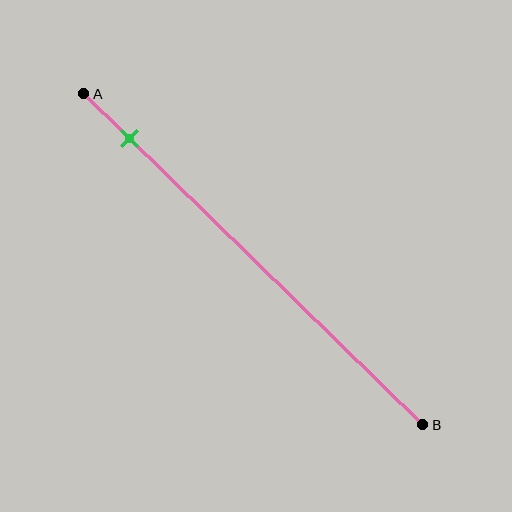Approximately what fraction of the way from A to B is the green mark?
The green mark is approximately 15% of the way from A to B.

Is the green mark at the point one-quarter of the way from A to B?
No, the mark is at about 15% from A, not at the 25% one-quarter point.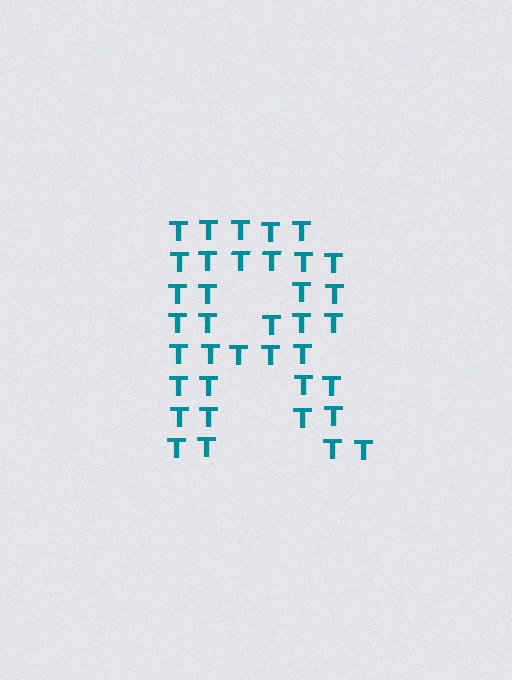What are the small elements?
The small elements are letter T's.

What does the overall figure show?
The overall figure shows the letter R.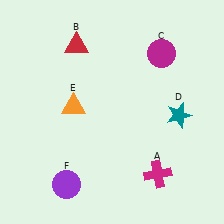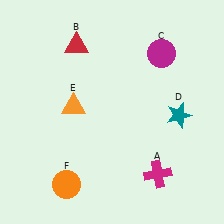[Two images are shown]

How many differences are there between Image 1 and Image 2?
There is 1 difference between the two images.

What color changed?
The circle (F) changed from purple in Image 1 to orange in Image 2.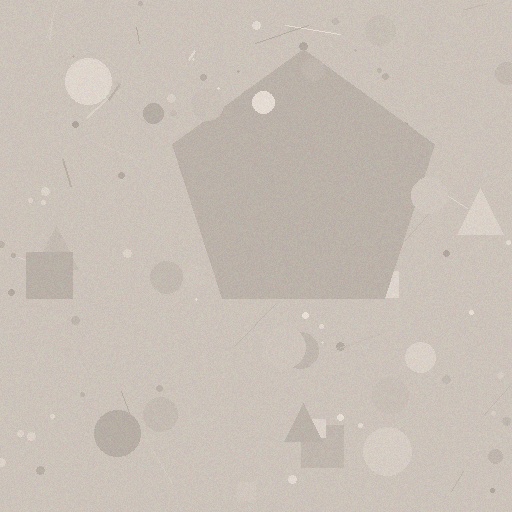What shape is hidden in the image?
A pentagon is hidden in the image.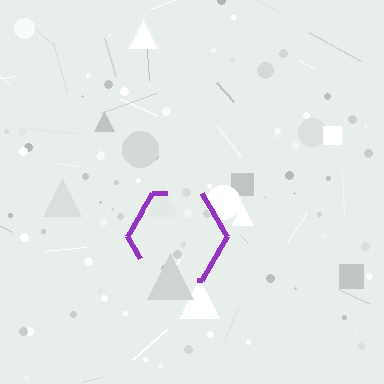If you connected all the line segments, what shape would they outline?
They would outline a hexagon.